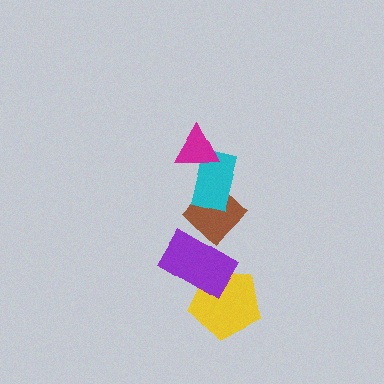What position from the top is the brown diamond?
The brown diamond is 3rd from the top.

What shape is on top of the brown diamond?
The cyan rectangle is on top of the brown diamond.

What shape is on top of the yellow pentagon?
The purple rectangle is on top of the yellow pentagon.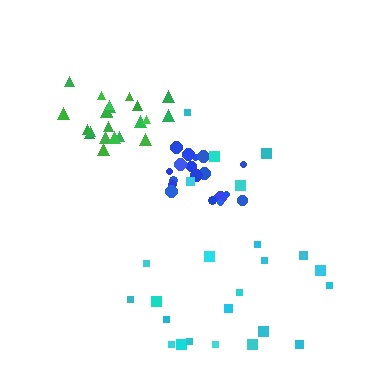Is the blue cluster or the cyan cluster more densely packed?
Blue.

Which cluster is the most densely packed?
Blue.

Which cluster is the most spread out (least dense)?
Cyan.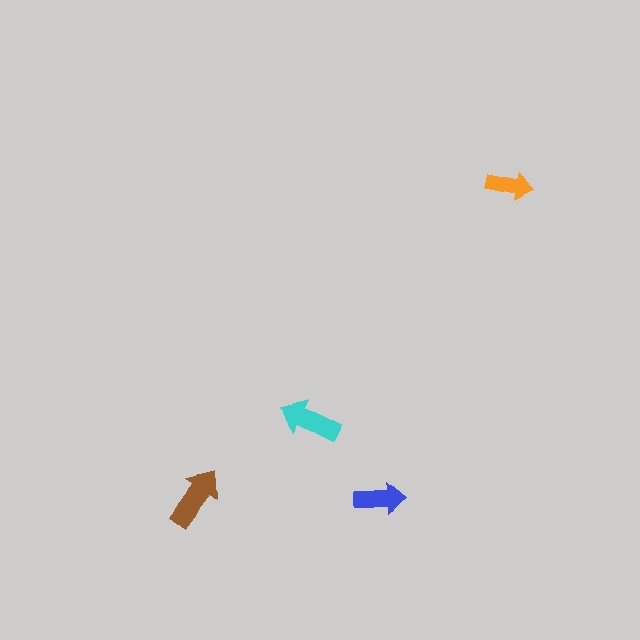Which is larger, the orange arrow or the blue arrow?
The blue one.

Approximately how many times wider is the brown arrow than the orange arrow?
About 1.5 times wider.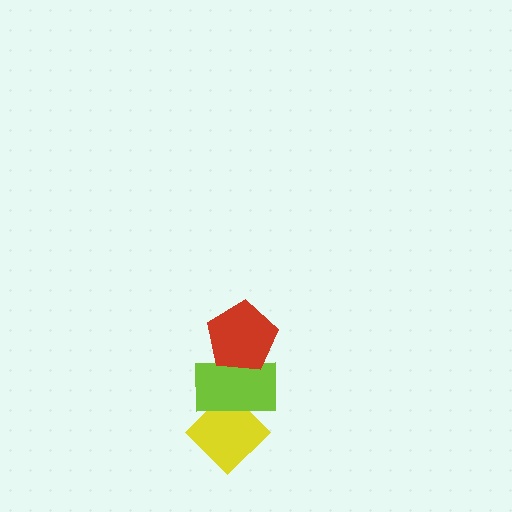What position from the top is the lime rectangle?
The lime rectangle is 2nd from the top.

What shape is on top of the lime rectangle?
The red pentagon is on top of the lime rectangle.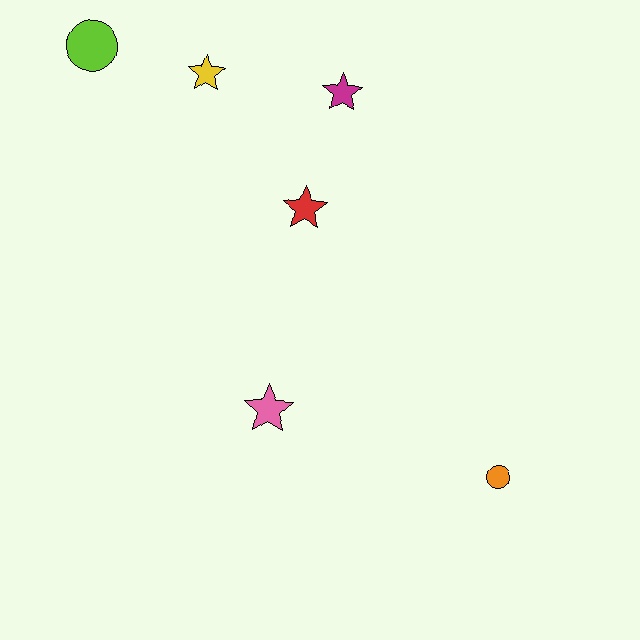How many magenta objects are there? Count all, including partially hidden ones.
There is 1 magenta object.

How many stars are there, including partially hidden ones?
There are 4 stars.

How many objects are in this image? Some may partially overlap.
There are 6 objects.